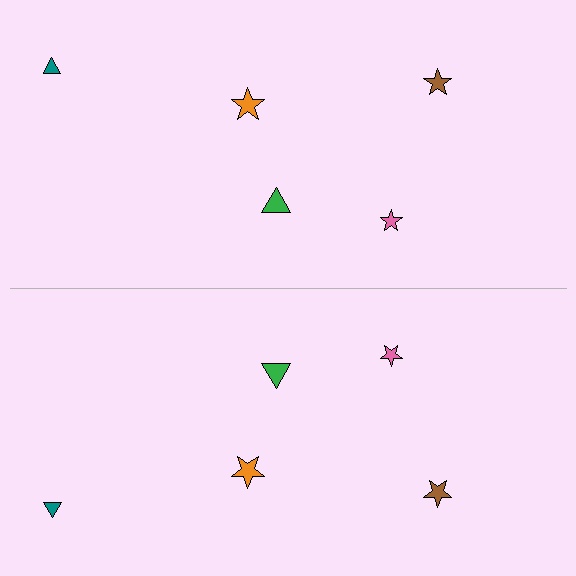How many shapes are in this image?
There are 10 shapes in this image.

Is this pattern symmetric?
Yes, this pattern has bilateral (reflection) symmetry.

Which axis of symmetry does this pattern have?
The pattern has a horizontal axis of symmetry running through the center of the image.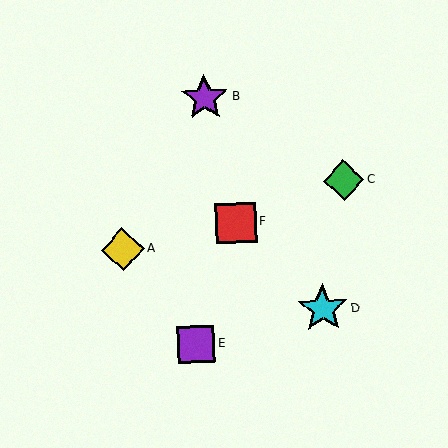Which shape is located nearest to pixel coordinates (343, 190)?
The green diamond (labeled C) at (344, 180) is nearest to that location.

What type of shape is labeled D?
Shape D is a cyan star.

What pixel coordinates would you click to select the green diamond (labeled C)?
Click at (344, 180) to select the green diamond C.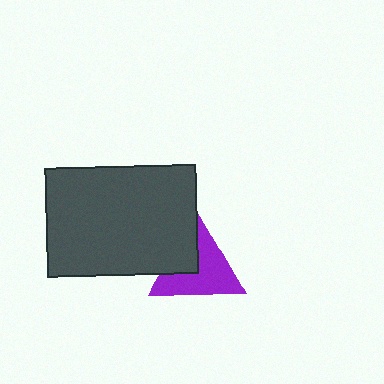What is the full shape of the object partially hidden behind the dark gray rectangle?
The partially hidden object is a purple triangle.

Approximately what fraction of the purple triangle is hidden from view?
Roughly 32% of the purple triangle is hidden behind the dark gray rectangle.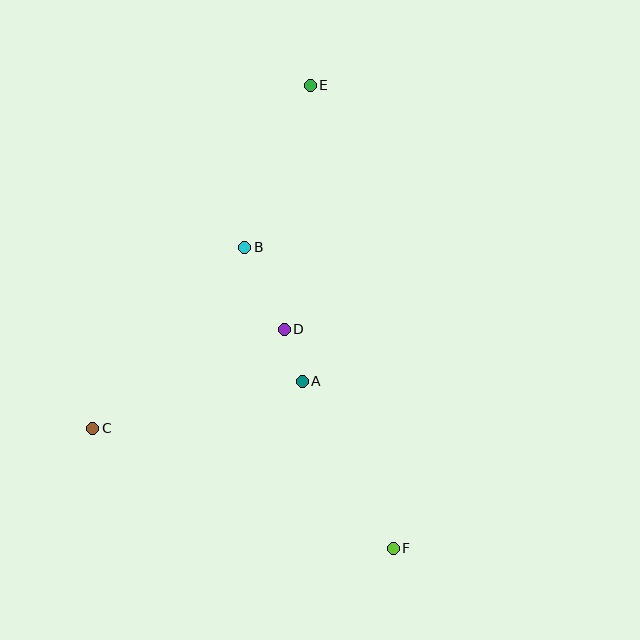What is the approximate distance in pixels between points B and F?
The distance between B and F is approximately 336 pixels.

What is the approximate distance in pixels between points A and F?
The distance between A and F is approximately 191 pixels.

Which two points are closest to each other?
Points A and D are closest to each other.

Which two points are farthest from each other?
Points E and F are farthest from each other.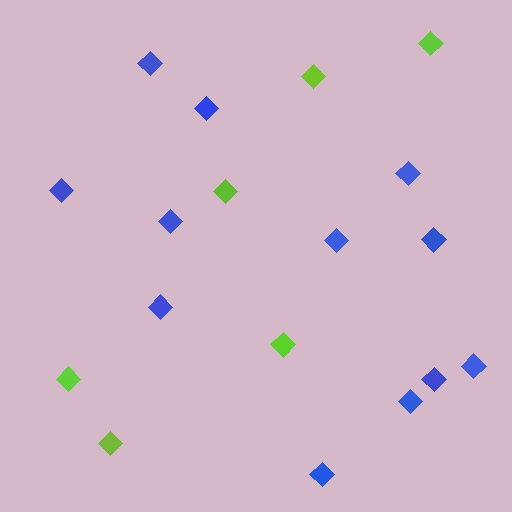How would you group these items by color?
There are 2 groups: one group of lime diamonds (6) and one group of blue diamonds (12).